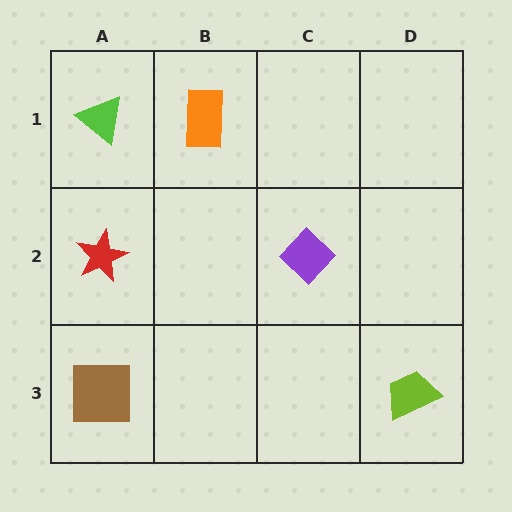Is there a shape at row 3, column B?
No, that cell is empty.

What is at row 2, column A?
A red star.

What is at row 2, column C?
A purple diamond.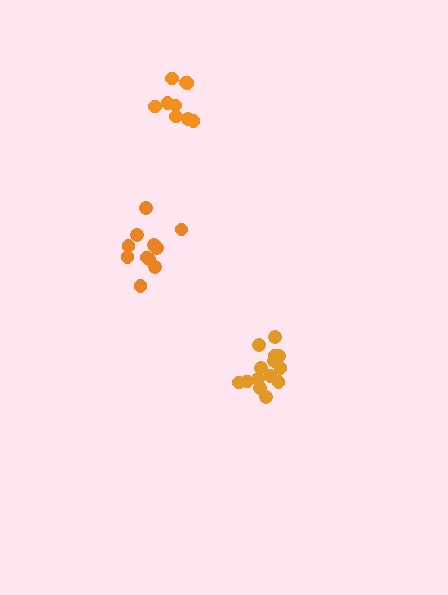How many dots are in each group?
Group 1: 14 dots, Group 2: 11 dots, Group 3: 9 dots (34 total).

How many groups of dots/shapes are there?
There are 3 groups.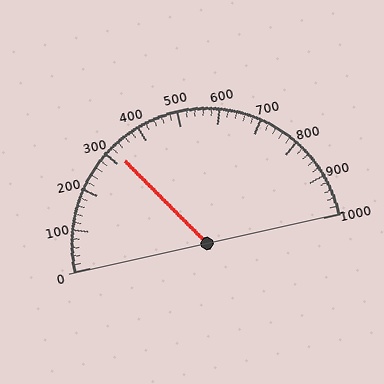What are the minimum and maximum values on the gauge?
The gauge ranges from 0 to 1000.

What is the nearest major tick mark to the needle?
The nearest major tick mark is 300.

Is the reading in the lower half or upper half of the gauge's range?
The reading is in the lower half of the range (0 to 1000).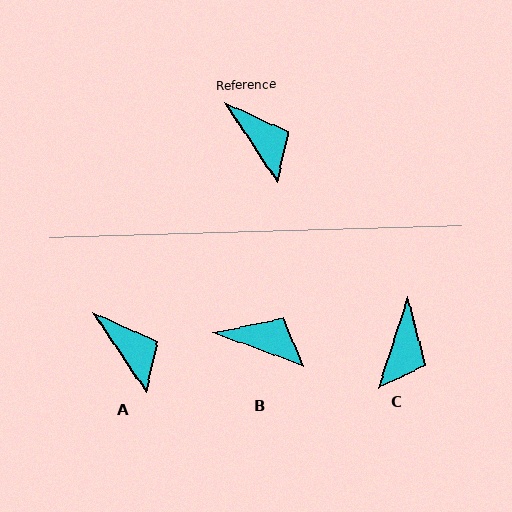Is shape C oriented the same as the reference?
No, it is off by about 52 degrees.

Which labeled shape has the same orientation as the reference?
A.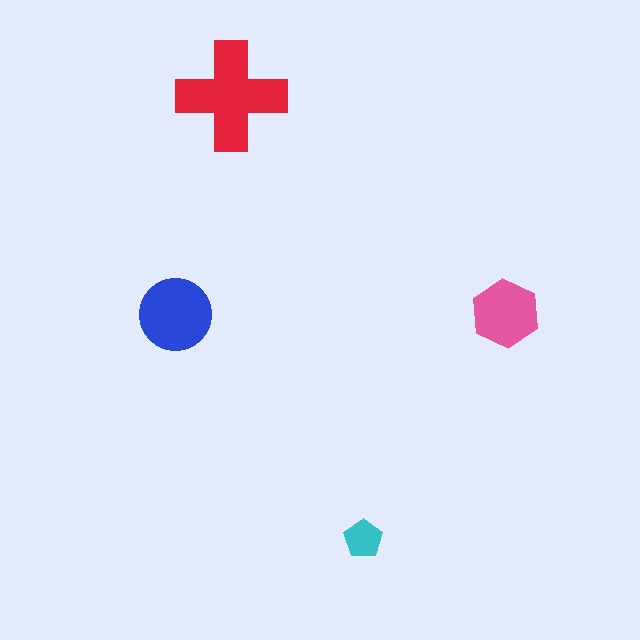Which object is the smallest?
The cyan pentagon.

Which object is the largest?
The red cross.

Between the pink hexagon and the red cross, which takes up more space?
The red cross.